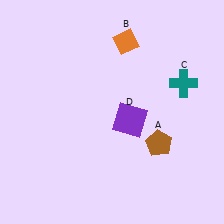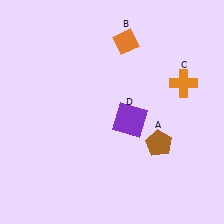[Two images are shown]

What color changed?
The cross (C) changed from teal in Image 1 to orange in Image 2.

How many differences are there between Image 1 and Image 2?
There is 1 difference between the two images.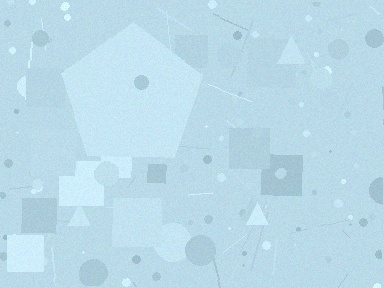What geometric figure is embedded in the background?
A pentagon is embedded in the background.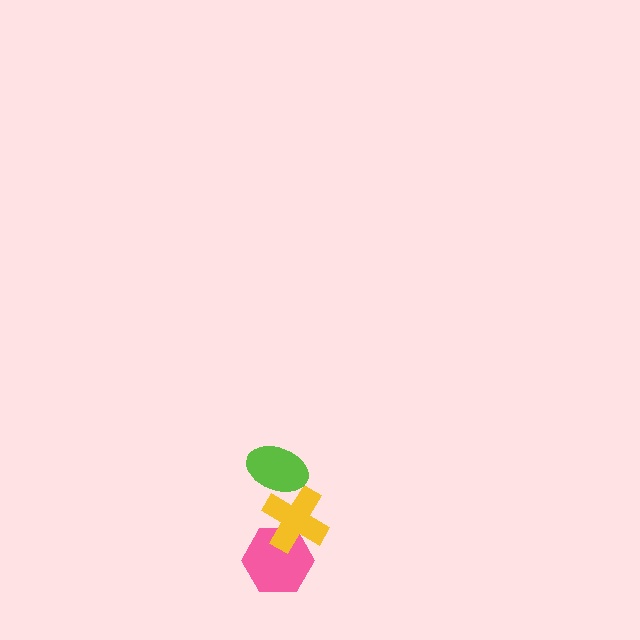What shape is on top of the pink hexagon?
The yellow cross is on top of the pink hexagon.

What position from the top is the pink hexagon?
The pink hexagon is 3rd from the top.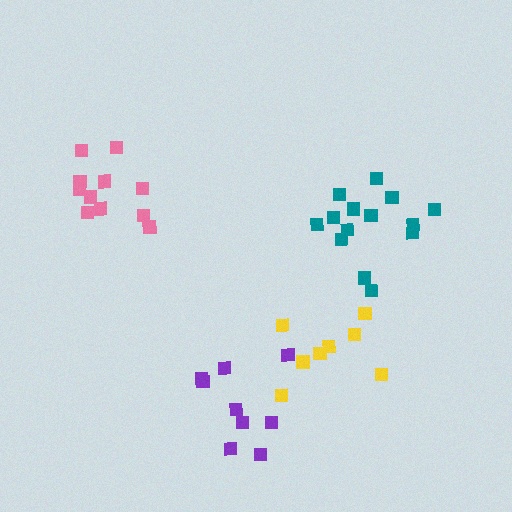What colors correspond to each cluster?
The clusters are colored: purple, yellow, teal, pink.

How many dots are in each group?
Group 1: 9 dots, Group 2: 8 dots, Group 3: 14 dots, Group 4: 11 dots (42 total).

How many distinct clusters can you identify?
There are 4 distinct clusters.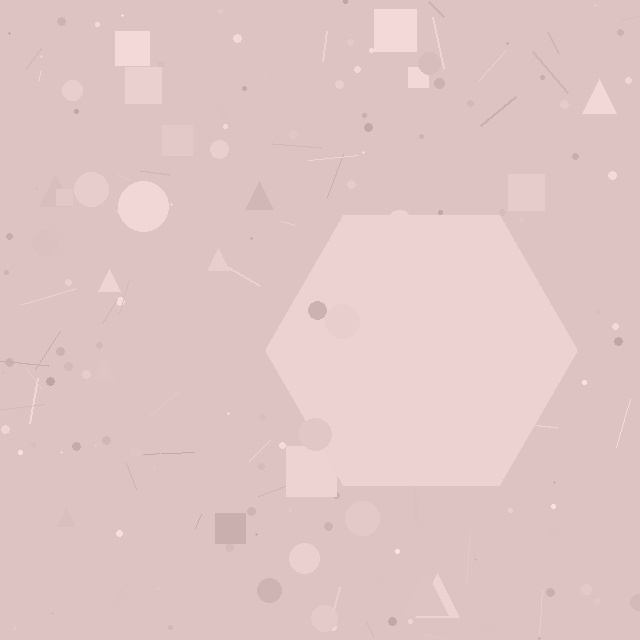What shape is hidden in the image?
A hexagon is hidden in the image.